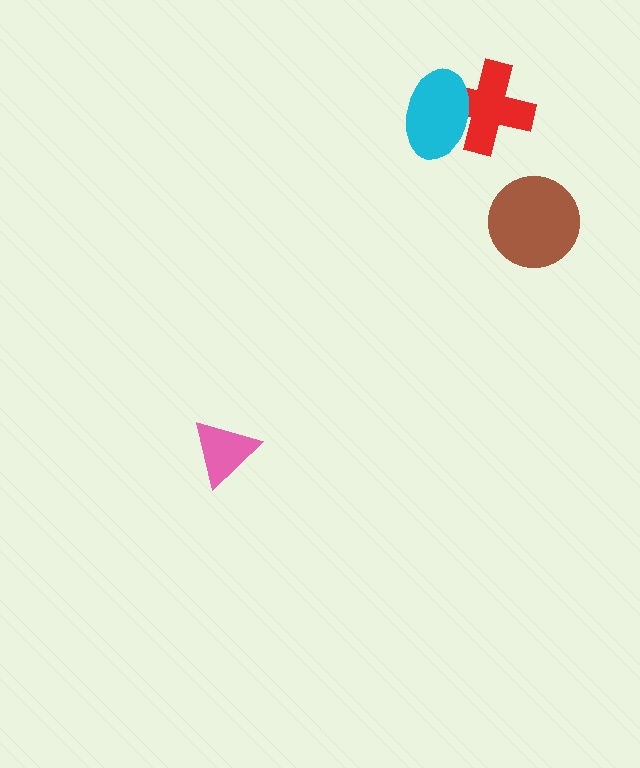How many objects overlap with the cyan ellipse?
1 object overlaps with the cyan ellipse.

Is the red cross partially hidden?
Yes, it is partially covered by another shape.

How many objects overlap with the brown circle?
0 objects overlap with the brown circle.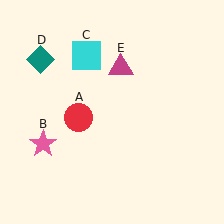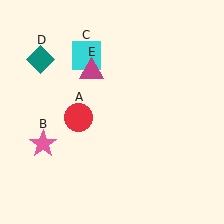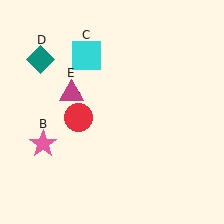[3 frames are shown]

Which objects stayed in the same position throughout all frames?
Red circle (object A) and pink star (object B) and cyan square (object C) and teal diamond (object D) remained stationary.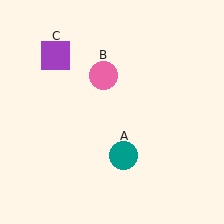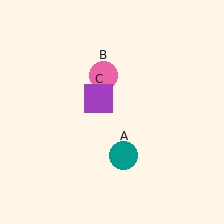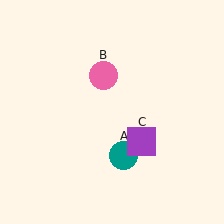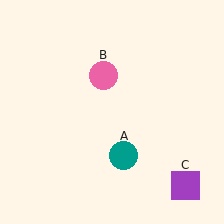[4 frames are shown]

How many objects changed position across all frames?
1 object changed position: purple square (object C).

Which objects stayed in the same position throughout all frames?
Teal circle (object A) and pink circle (object B) remained stationary.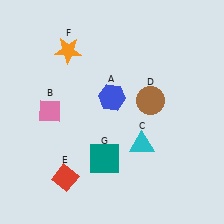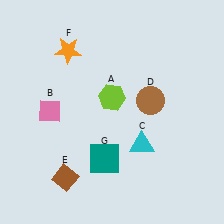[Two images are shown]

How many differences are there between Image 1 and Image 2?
There are 2 differences between the two images.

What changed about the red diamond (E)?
In Image 1, E is red. In Image 2, it changed to brown.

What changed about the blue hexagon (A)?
In Image 1, A is blue. In Image 2, it changed to lime.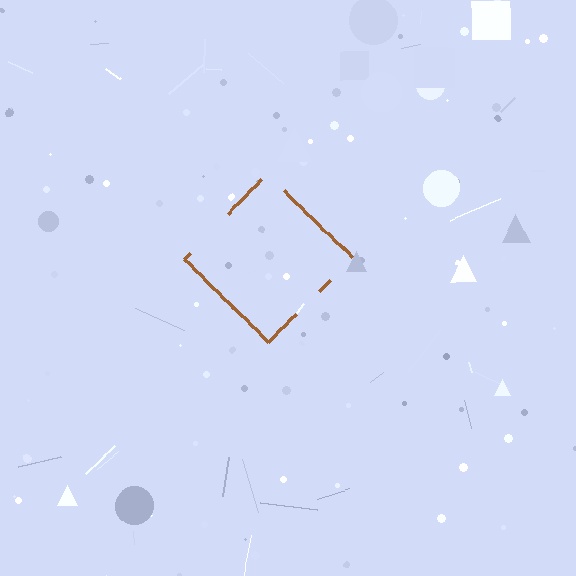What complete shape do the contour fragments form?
The contour fragments form a diamond.